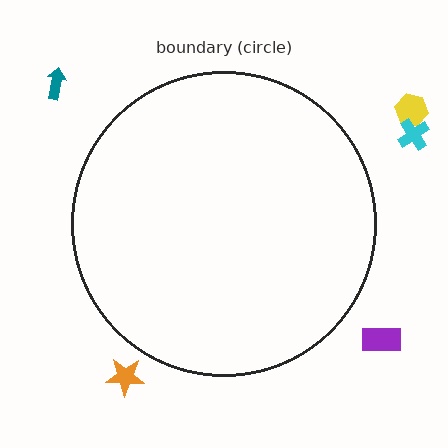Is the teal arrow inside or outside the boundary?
Outside.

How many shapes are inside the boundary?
0 inside, 5 outside.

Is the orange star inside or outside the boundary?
Outside.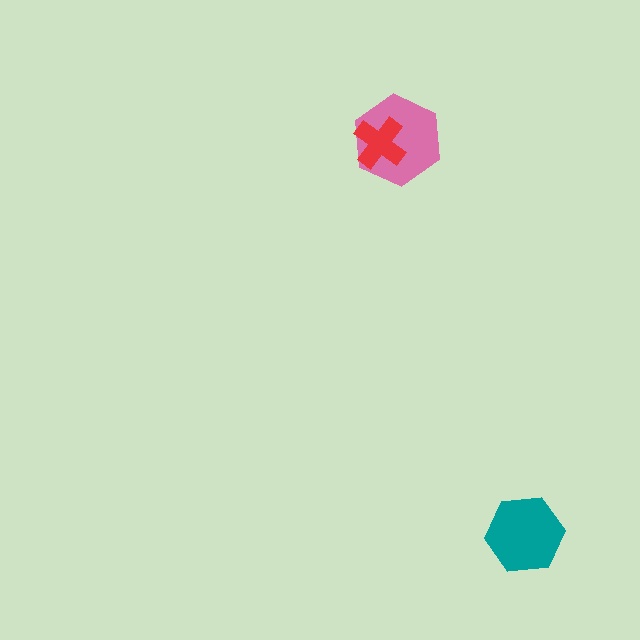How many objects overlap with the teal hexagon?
0 objects overlap with the teal hexagon.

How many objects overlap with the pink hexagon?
1 object overlaps with the pink hexagon.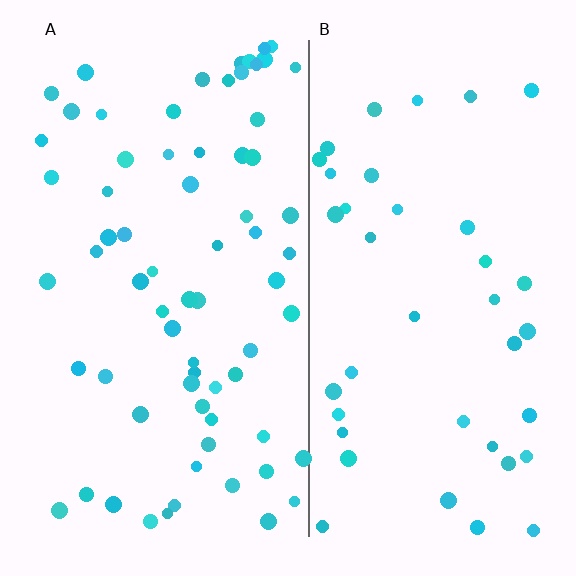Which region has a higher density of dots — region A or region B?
A (the left).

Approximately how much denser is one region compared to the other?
Approximately 1.7× — region A over region B.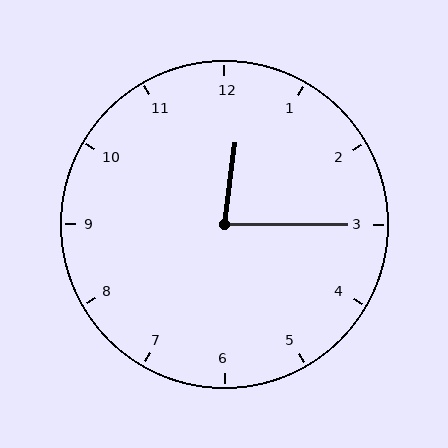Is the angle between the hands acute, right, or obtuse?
It is acute.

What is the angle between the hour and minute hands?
Approximately 82 degrees.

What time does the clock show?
12:15.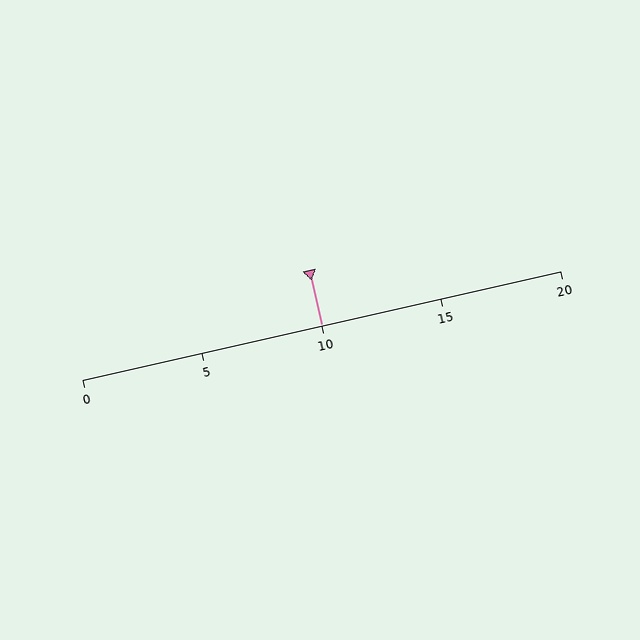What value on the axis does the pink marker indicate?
The marker indicates approximately 10.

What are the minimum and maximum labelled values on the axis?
The axis runs from 0 to 20.